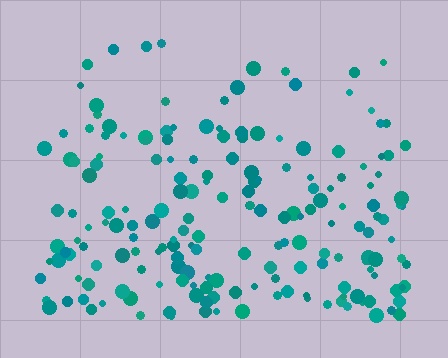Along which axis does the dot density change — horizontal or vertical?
Vertical.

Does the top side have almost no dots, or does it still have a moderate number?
Still a moderate number, just noticeably fewer than the bottom.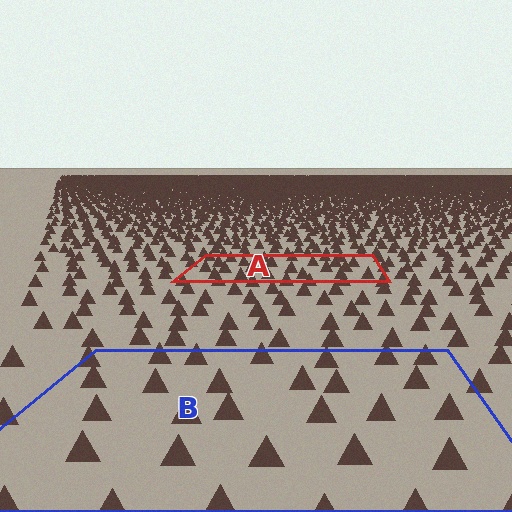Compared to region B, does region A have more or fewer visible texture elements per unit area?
Region A has more texture elements per unit area — they are packed more densely because it is farther away.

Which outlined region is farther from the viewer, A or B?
Region A is farther from the viewer — the texture elements inside it appear smaller and more densely packed.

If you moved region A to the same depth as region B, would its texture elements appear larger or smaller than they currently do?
They would appear larger. At a closer depth, the same texture elements are projected at a bigger on-screen size.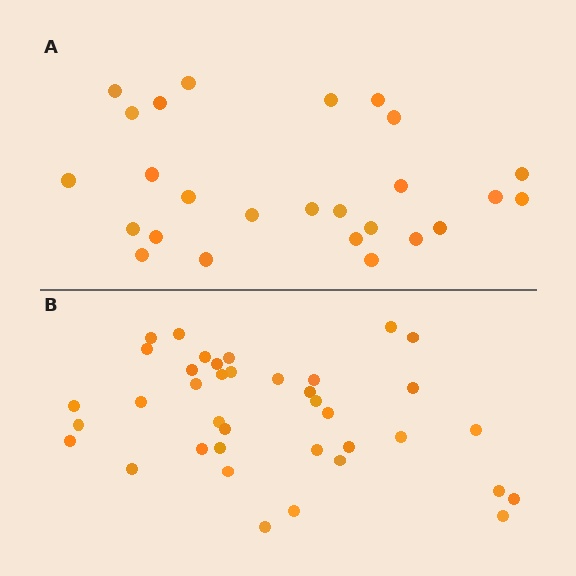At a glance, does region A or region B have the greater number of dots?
Region B (the bottom region) has more dots.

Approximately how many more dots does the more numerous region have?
Region B has roughly 12 or so more dots than region A.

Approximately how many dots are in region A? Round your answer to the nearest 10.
About 30 dots. (The exact count is 26, which rounds to 30.)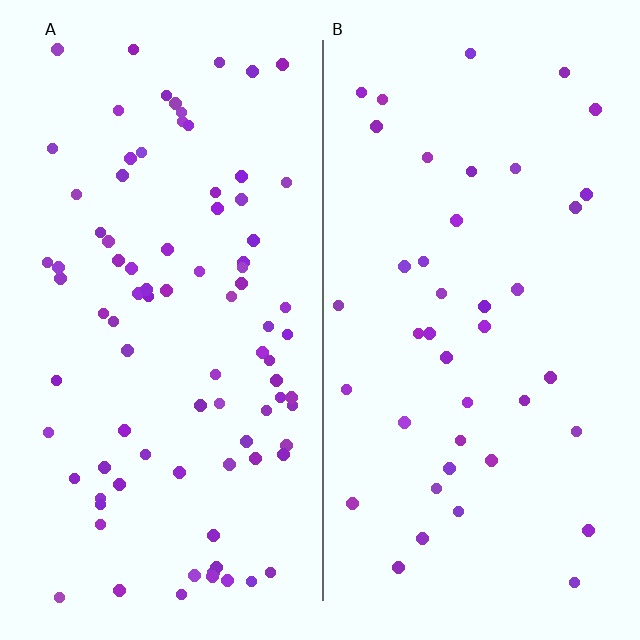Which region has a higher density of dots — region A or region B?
A (the left).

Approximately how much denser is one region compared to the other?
Approximately 2.1× — region A over region B.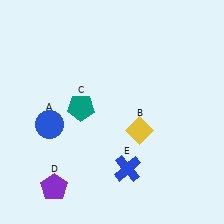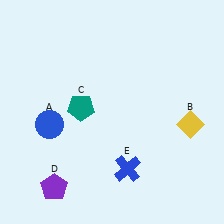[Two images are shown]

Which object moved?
The yellow diamond (B) moved right.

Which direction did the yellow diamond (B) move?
The yellow diamond (B) moved right.